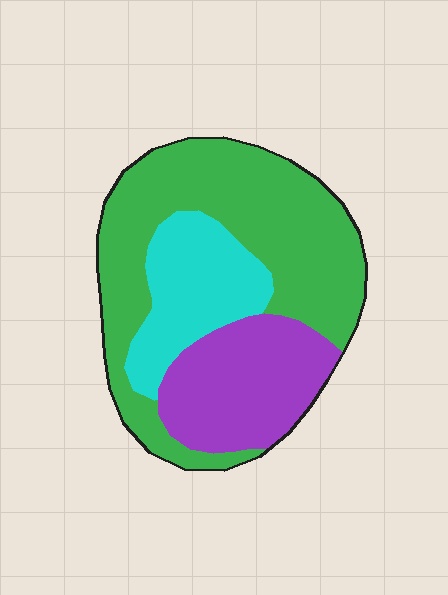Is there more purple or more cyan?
Purple.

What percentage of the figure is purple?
Purple covers 26% of the figure.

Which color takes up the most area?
Green, at roughly 55%.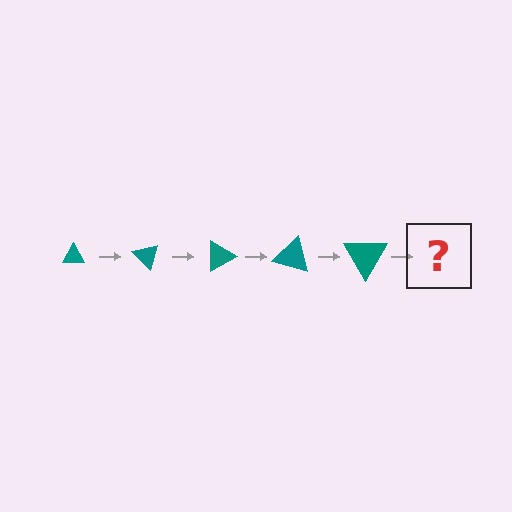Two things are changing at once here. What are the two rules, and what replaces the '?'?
The two rules are that the triangle grows larger each step and it rotates 45 degrees each step. The '?' should be a triangle, larger than the previous one and rotated 225 degrees from the start.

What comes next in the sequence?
The next element should be a triangle, larger than the previous one and rotated 225 degrees from the start.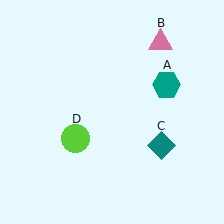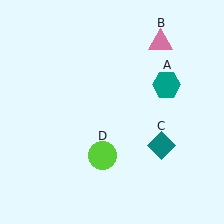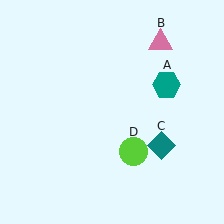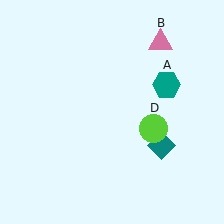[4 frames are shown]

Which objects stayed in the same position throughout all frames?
Teal hexagon (object A) and pink triangle (object B) and teal diamond (object C) remained stationary.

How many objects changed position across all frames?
1 object changed position: lime circle (object D).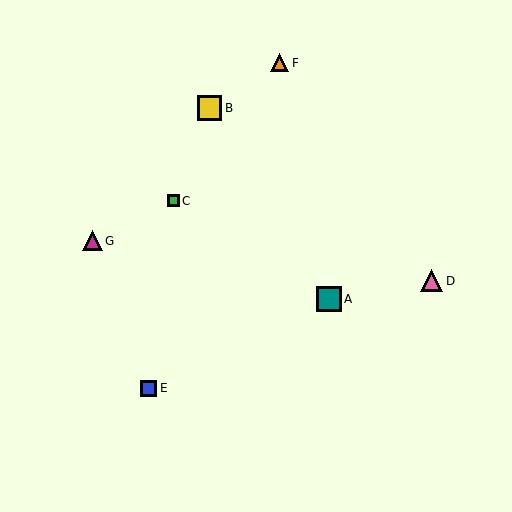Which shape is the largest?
The teal square (labeled A) is the largest.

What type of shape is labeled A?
Shape A is a teal square.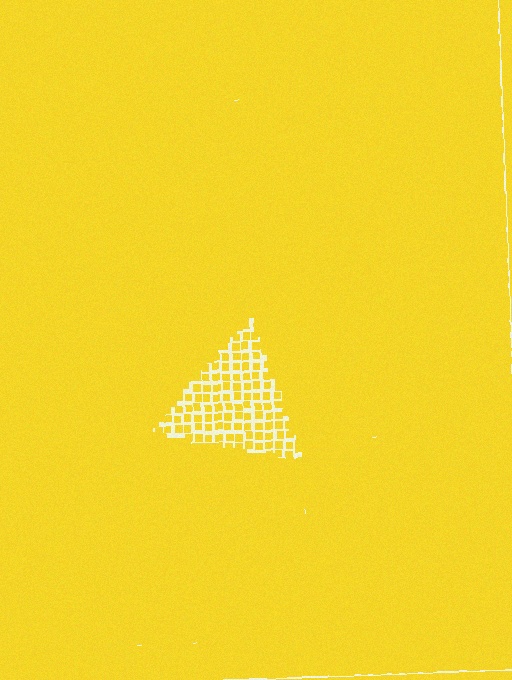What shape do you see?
I see a triangle.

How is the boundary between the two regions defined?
The boundary is defined by a change in element density (approximately 2.6x ratio). All elements are the same color, size, and shape.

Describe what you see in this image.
The image contains small yellow elements arranged at two different densities. A triangle-shaped region is visible where the elements are less densely packed than the surrounding area.